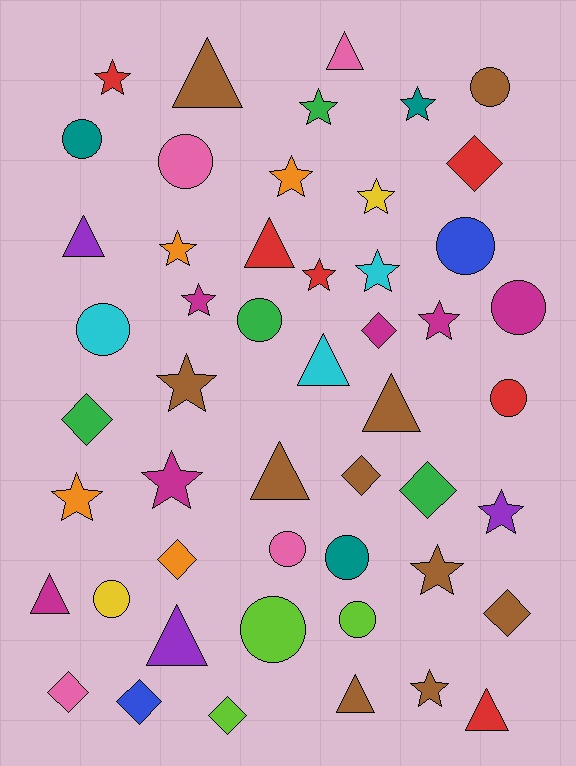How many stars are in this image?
There are 16 stars.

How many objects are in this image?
There are 50 objects.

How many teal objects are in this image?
There are 3 teal objects.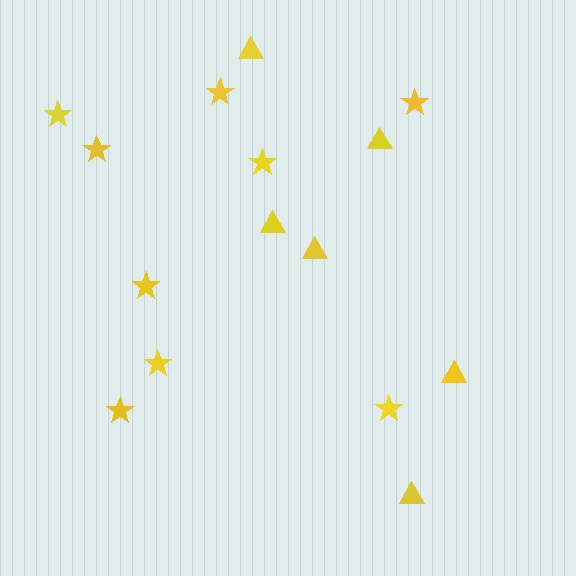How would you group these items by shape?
There are 2 groups: one group of stars (9) and one group of triangles (6).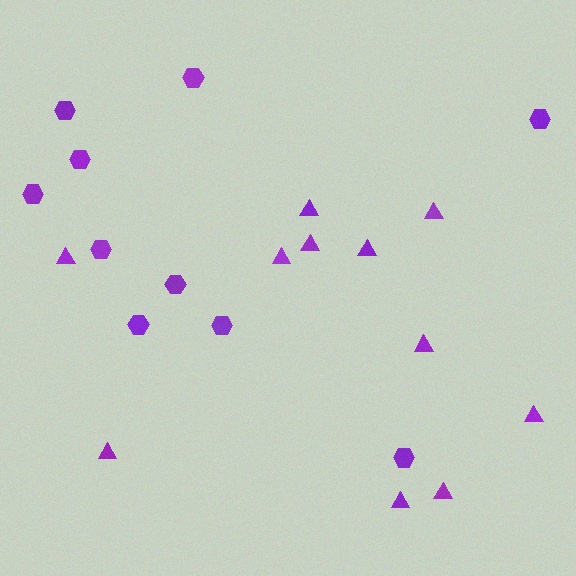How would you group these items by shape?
There are 2 groups: one group of triangles (11) and one group of hexagons (10).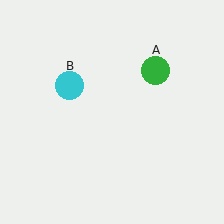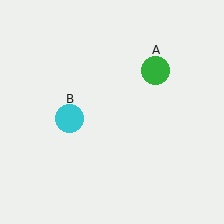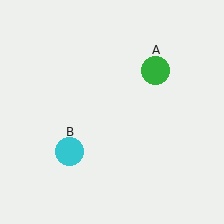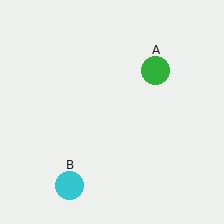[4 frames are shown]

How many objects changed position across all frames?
1 object changed position: cyan circle (object B).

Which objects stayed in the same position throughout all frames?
Green circle (object A) remained stationary.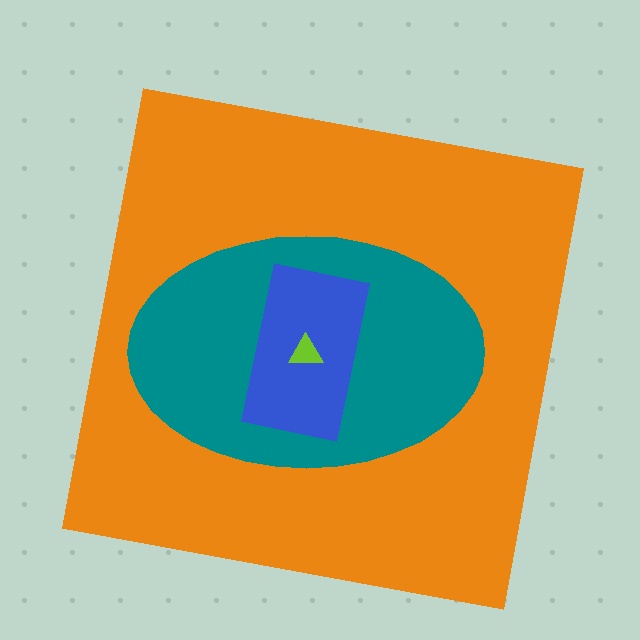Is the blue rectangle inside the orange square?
Yes.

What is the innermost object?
The lime triangle.